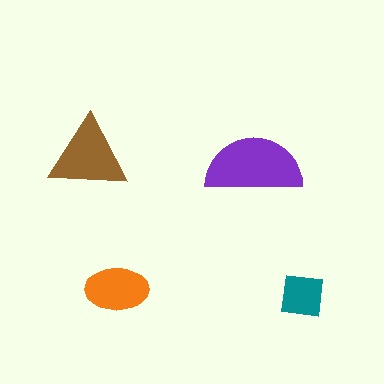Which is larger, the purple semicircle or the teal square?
The purple semicircle.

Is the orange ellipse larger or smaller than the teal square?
Larger.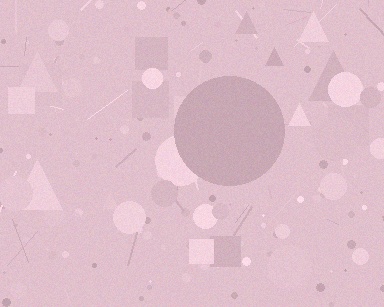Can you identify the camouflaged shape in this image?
The camouflaged shape is a circle.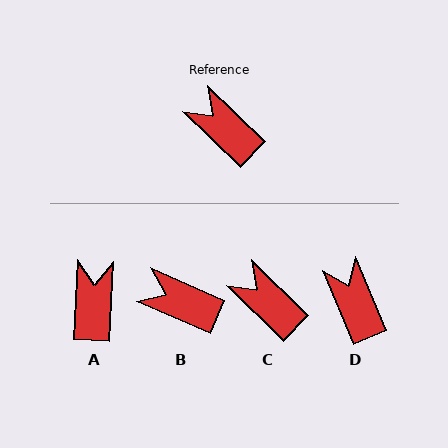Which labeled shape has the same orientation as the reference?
C.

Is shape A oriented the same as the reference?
No, it is off by about 49 degrees.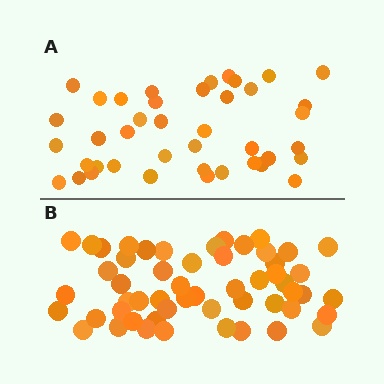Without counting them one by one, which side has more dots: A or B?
Region B (the bottom region) has more dots.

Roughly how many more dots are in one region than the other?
Region B has approximately 15 more dots than region A.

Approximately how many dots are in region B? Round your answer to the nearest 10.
About 50 dots. (The exact count is 54, which rounds to 50.)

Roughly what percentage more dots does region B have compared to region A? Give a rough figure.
About 30% more.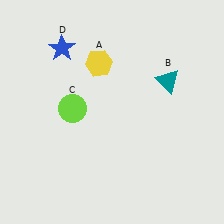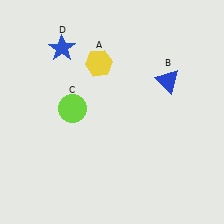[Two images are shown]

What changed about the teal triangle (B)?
In Image 1, B is teal. In Image 2, it changed to blue.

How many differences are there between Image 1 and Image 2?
There is 1 difference between the two images.